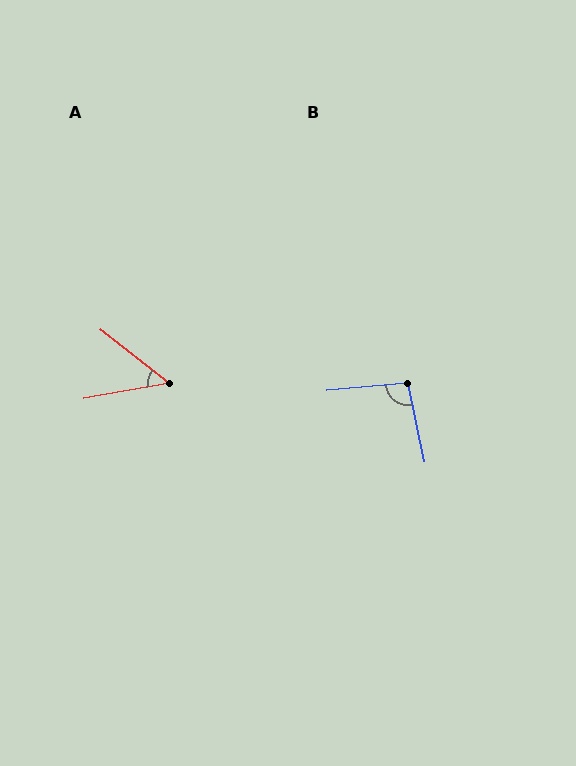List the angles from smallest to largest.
A (48°), B (97°).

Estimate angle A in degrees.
Approximately 48 degrees.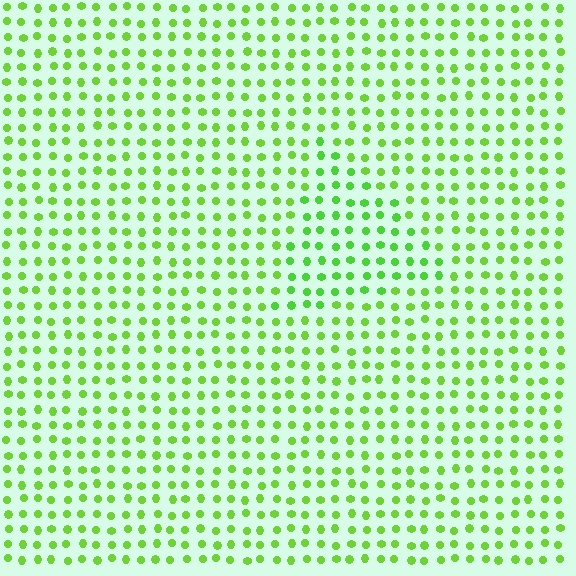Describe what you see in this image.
The image is filled with small lime elements in a uniform arrangement. A triangle-shaped region is visible where the elements are tinted to a slightly different hue, forming a subtle color boundary.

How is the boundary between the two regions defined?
The boundary is defined purely by a slight shift in hue (about 15 degrees). Spacing, size, and orientation are identical on both sides.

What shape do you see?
I see a triangle.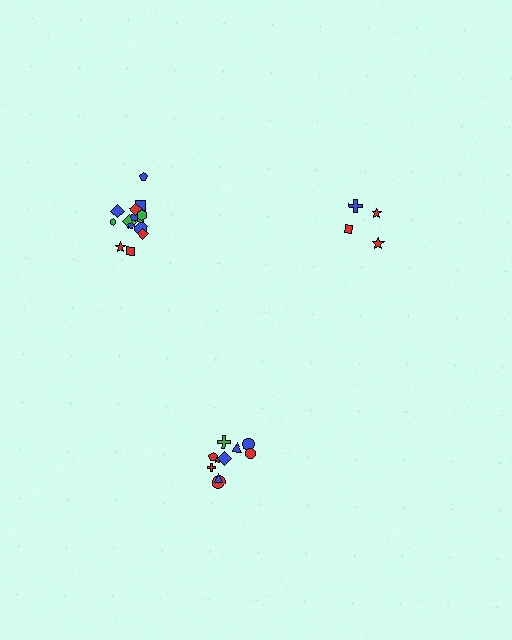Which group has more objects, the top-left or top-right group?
The top-left group.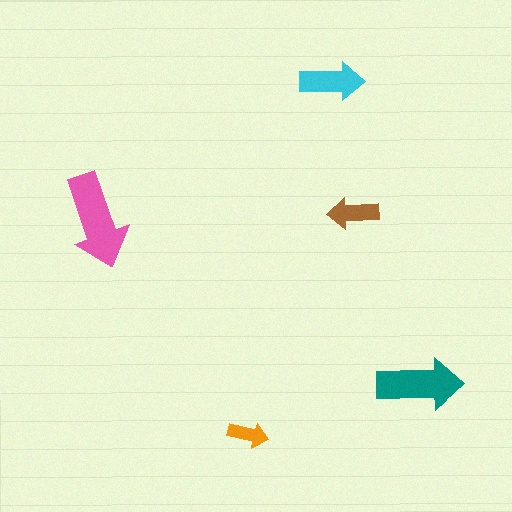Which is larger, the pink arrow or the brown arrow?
The pink one.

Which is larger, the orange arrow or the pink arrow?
The pink one.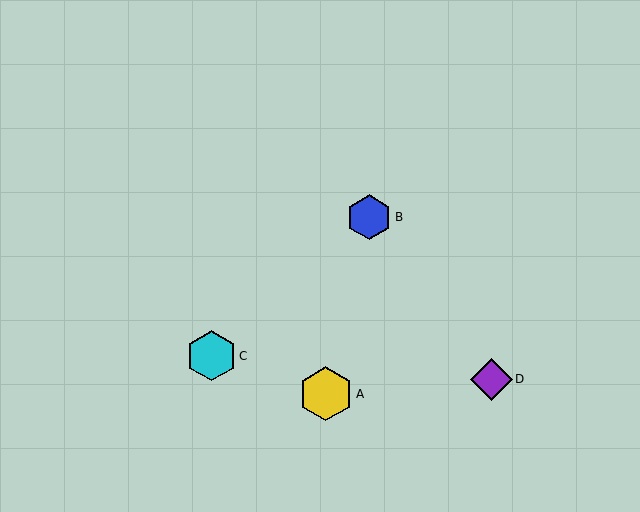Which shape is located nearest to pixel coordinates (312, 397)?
The yellow hexagon (labeled A) at (326, 394) is nearest to that location.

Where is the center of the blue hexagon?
The center of the blue hexagon is at (369, 217).